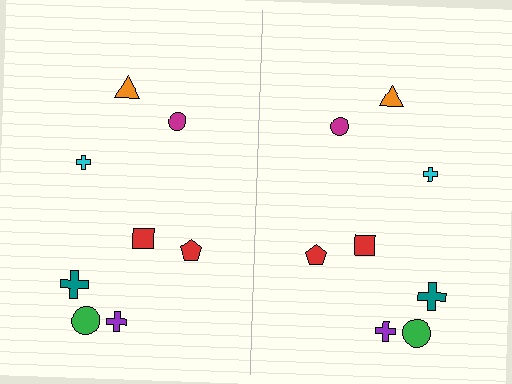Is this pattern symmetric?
Yes, this pattern has bilateral (reflection) symmetry.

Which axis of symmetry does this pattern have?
The pattern has a vertical axis of symmetry running through the center of the image.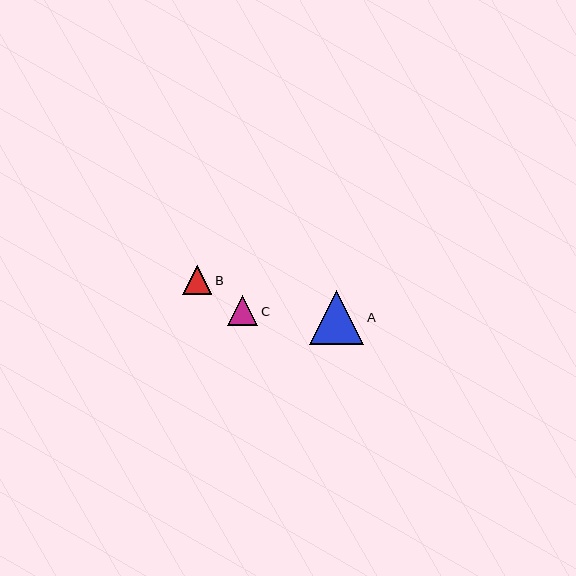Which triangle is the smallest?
Triangle B is the smallest with a size of approximately 29 pixels.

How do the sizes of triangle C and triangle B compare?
Triangle C and triangle B are approximately the same size.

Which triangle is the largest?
Triangle A is the largest with a size of approximately 54 pixels.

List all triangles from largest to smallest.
From largest to smallest: A, C, B.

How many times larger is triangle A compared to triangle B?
Triangle A is approximately 1.8 times the size of triangle B.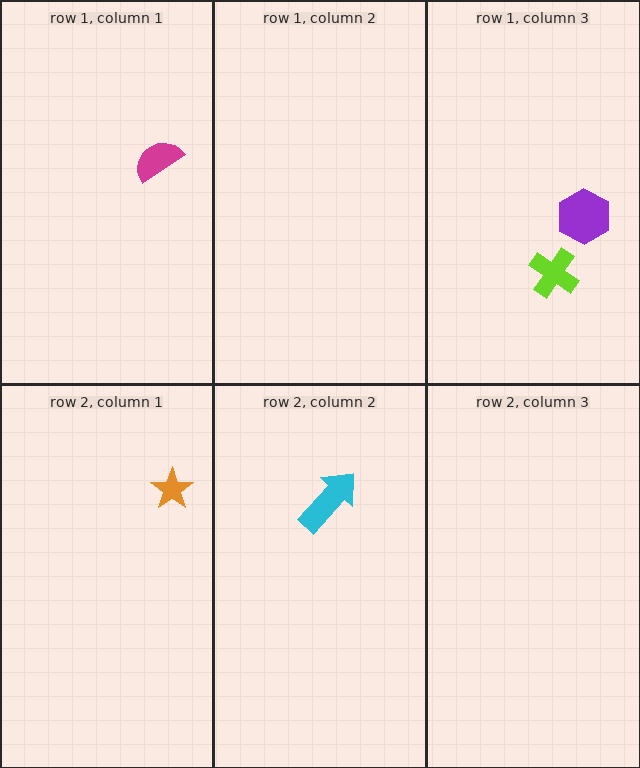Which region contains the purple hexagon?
The row 1, column 3 region.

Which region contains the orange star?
The row 2, column 1 region.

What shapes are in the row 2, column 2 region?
The cyan arrow.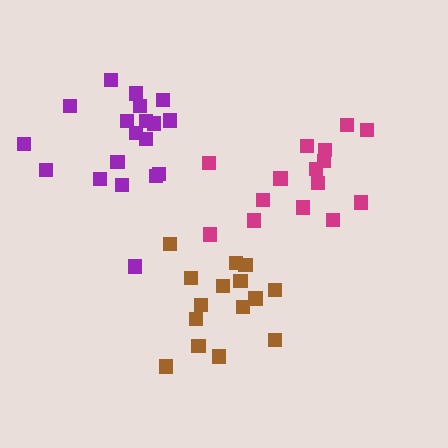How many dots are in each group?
Group 1: 16 dots, Group 2: 15 dots, Group 3: 19 dots (50 total).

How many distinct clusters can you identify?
There are 3 distinct clusters.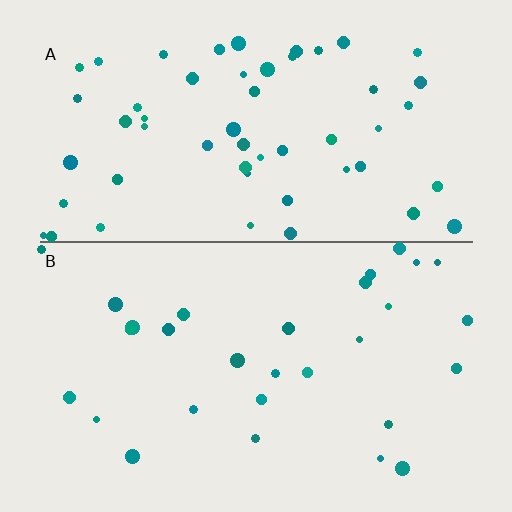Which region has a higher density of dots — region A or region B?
A (the top).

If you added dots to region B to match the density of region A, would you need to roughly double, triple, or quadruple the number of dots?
Approximately double.